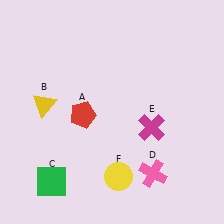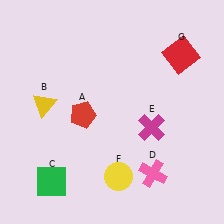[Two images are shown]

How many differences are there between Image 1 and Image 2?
There is 1 difference between the two images.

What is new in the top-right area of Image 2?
A red square (G) was added in the top-right area of Image 2.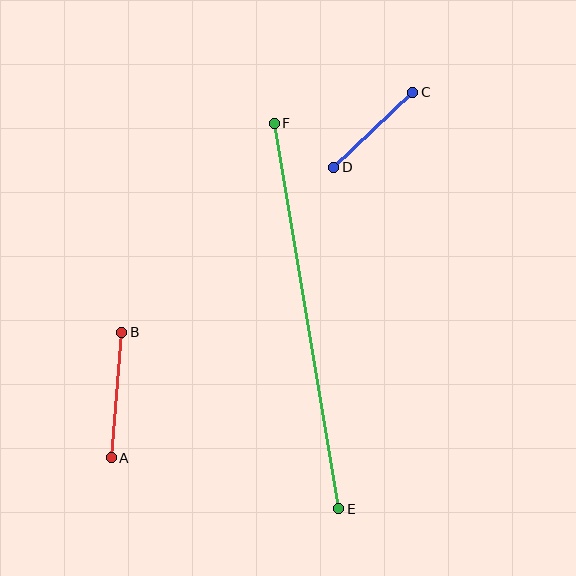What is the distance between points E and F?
The distance is approximately 391 pixels.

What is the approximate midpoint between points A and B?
The midpoint is at approximately (116, 395) pixels.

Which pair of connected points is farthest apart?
Points E and F are farthest apart.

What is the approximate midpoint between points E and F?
The midpoint is at approximately (306, 316) pixels.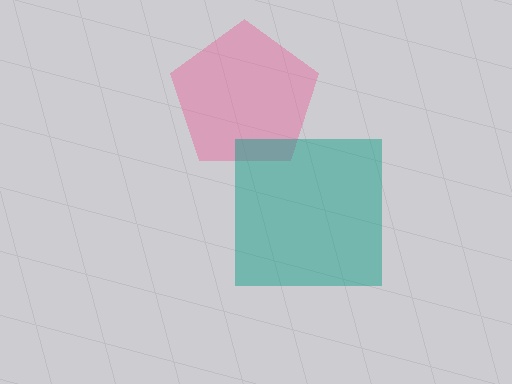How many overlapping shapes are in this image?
There are 2 overlapping shapes in the image.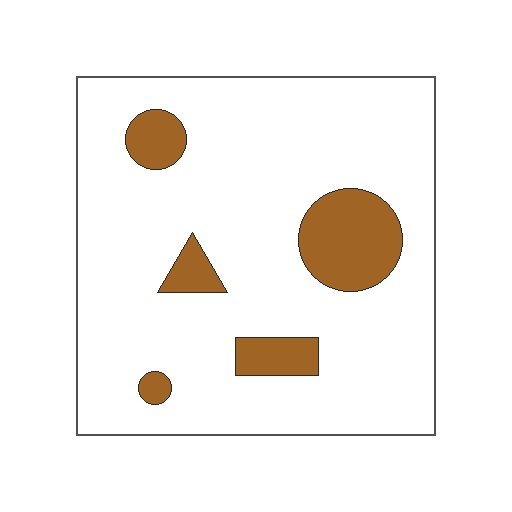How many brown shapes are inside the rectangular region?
5.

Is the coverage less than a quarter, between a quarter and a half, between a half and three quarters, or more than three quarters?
Less than a quarter.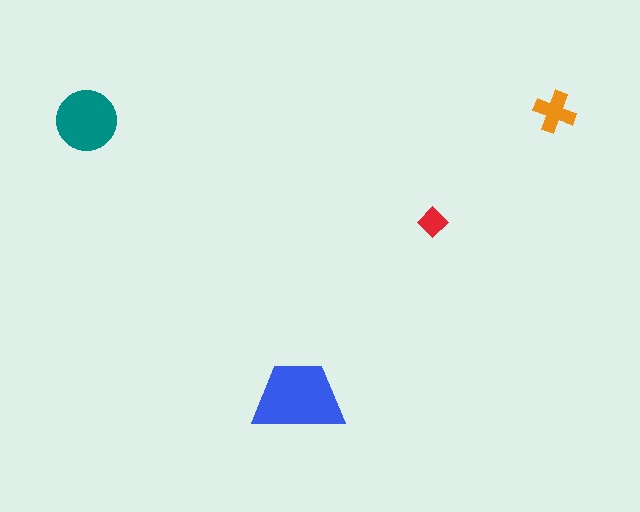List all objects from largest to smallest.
The blue trapezoid, the teal circle, the orange cross, the red diamond.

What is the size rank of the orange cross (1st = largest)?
3rd.